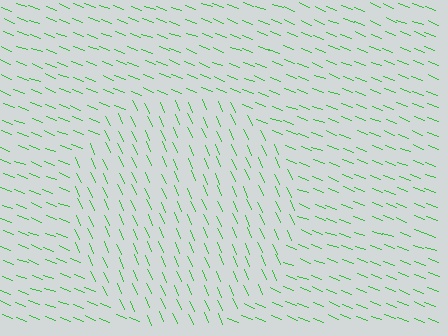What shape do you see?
I see a circle.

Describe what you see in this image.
The image is filled with small green line segments. A circle region in the image has lines oriented differently from the surrounding lines, creating a visible texture boundary.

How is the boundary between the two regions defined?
The boundary is defined purely by a change in line orientation (approximately 45 degrees difference). All lines are the same color and thickness.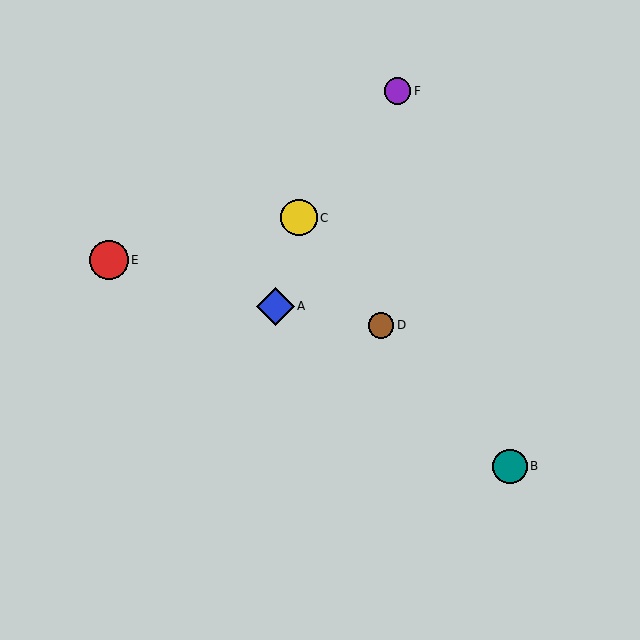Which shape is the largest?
The red circle (labeled E) is the largest.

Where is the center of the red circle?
The center of the red circle is at (109, 260).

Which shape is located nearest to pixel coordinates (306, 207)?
The yellow circle (labeled C) at (299, 218) is nearest to that location.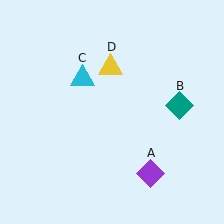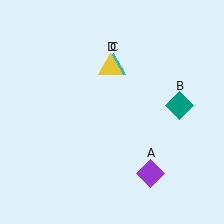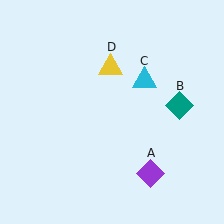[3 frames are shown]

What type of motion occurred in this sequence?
The cyan triangle (object C) rotated clockwise around the center of the scene.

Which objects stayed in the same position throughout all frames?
Purple diamond (object A) and teal diamond (object B) and yellow triangle (object D) remained stationary.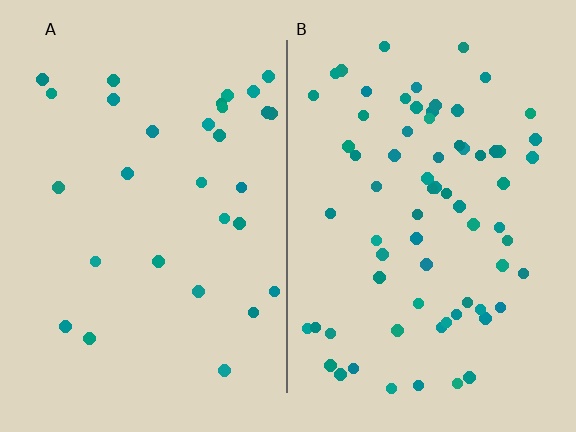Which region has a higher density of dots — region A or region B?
B (the right).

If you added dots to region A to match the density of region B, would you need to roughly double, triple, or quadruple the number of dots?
Approximately double.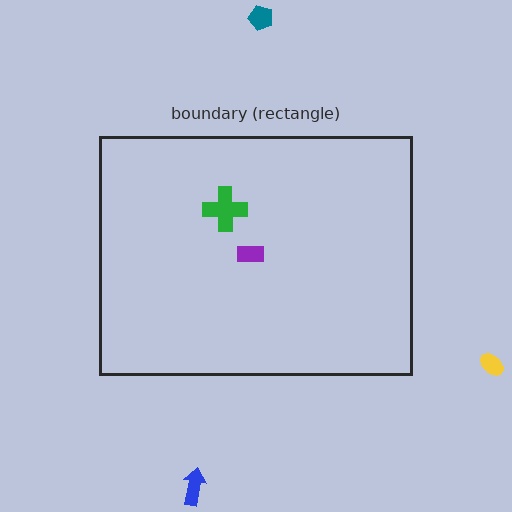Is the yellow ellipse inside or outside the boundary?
Outside.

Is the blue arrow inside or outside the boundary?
Outside.